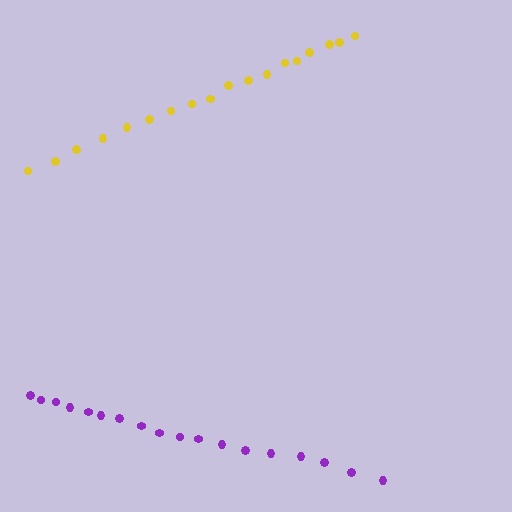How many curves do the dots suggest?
There are 2 distinct paths.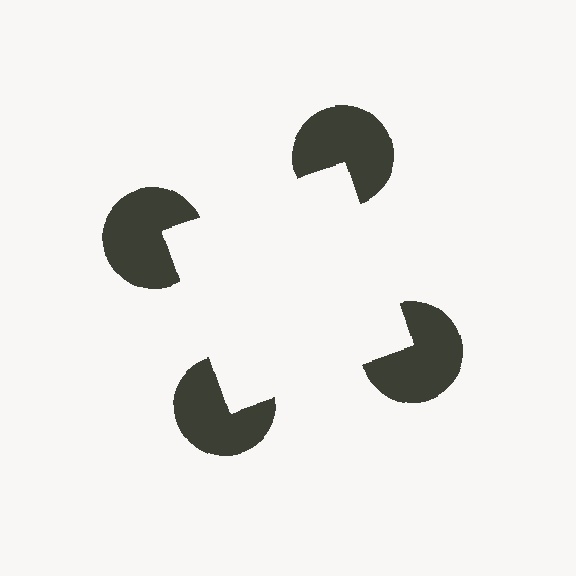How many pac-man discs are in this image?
There are 4 — one at each vertex of the illusory square.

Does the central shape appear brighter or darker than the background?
It typically appears slightly brighter than the background, even though no actual brightness change is drawn.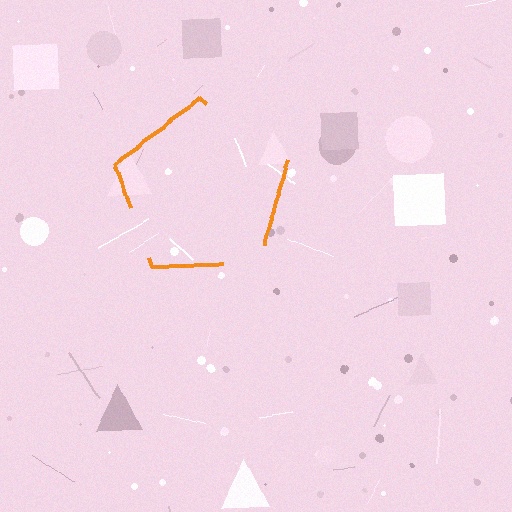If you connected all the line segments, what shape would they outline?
They would outline a pentagon.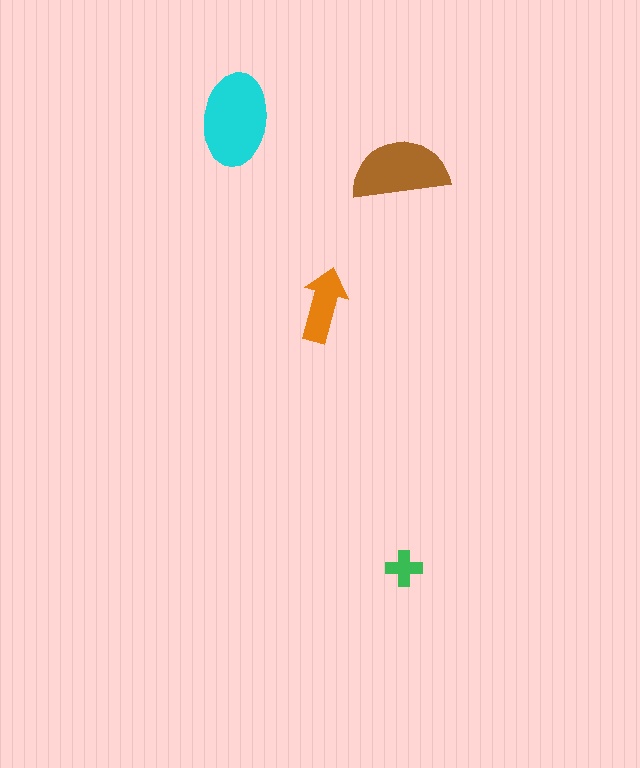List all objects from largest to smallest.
The cyan ellipse, the brown semicircle, the orange arrow, the green cross.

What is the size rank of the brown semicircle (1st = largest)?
2nd.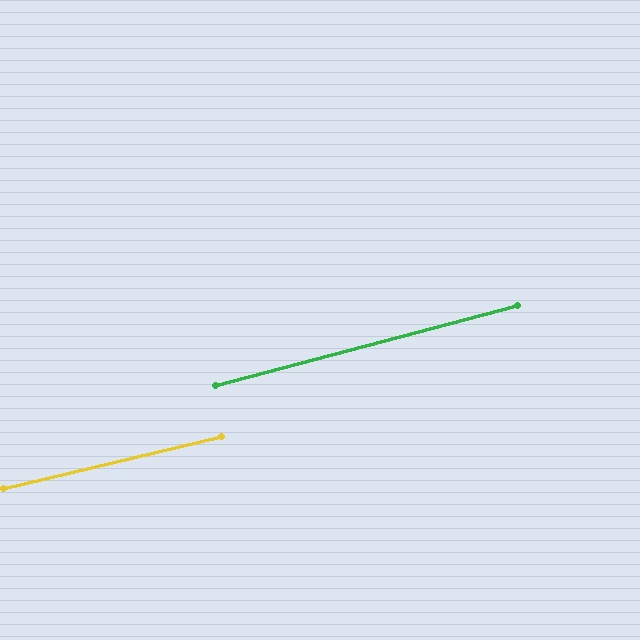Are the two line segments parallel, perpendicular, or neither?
Parallel — their directions differ by only 1.3°.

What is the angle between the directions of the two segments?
Approximately 1 degree.